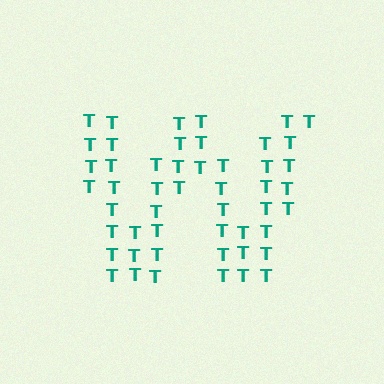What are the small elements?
The small elements are letter T's.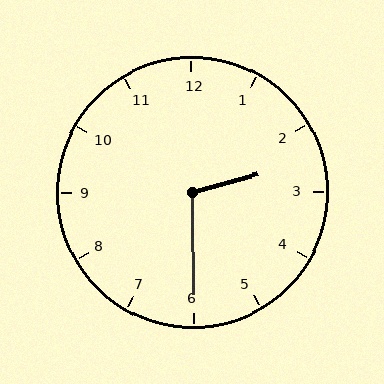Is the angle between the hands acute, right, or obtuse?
It is obtuse.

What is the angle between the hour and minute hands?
Approximately 105 degrees.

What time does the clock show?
2:30.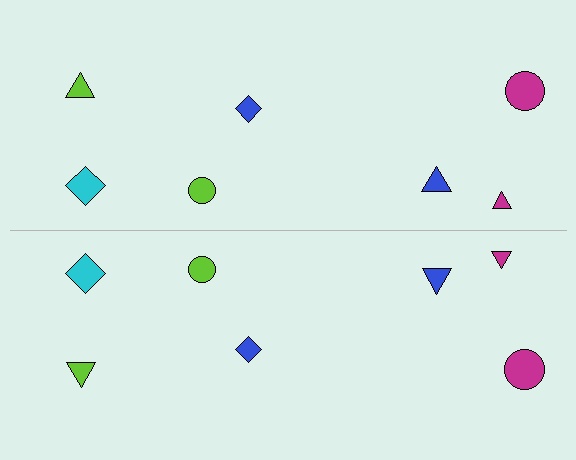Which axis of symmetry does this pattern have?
The pattern has a horizontal axis of symmetry running through the center of the image.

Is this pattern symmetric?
Yes, this pattern has bilateral (reflection) symmetry.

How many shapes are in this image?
There are 14 shapes in this image.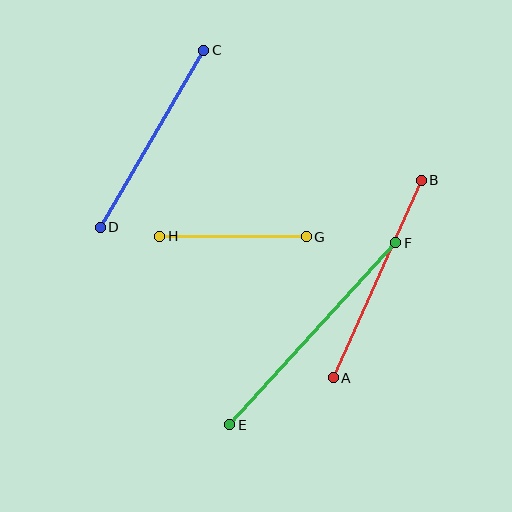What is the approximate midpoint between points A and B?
The midpoint is at approximately (377, 279) pixels.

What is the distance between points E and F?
The distance is approximately 246 pixels.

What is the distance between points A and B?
The distance is approximately 216 pixels.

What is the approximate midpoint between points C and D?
The midpoint is at approximately (152, 139) pixels.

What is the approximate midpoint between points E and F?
The midpoint is at approximately (313, 334) pixels.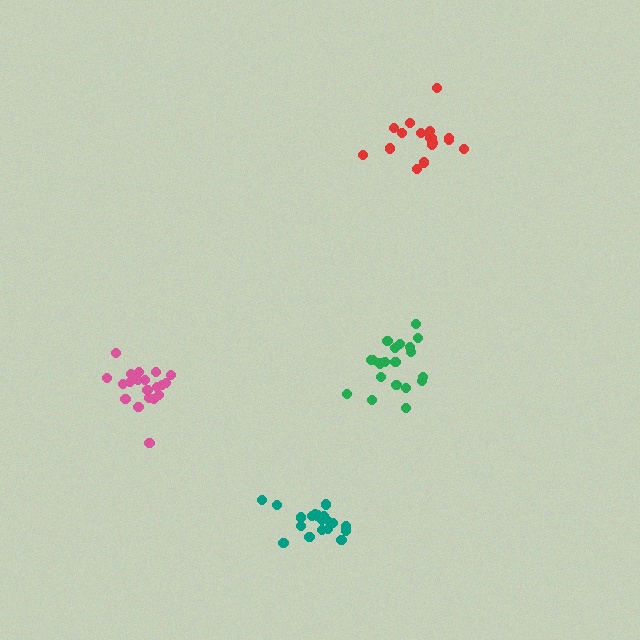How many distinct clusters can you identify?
There are 4 distinct clusters.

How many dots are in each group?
Group 1: 20 dots, Group 2: 20 dots, Group 3: 17 dots, Group 4: 19 dots (76 total).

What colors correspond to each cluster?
The clusters are colored: pink, green, red, teal.